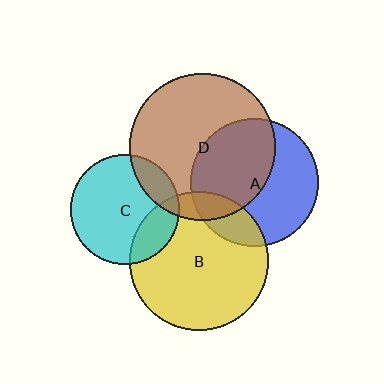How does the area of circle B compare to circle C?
Approximately 1.6 times.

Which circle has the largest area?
Circle D (brown).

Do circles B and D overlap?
Yes.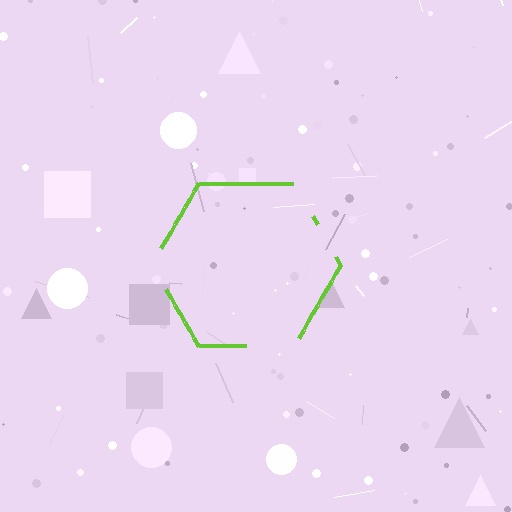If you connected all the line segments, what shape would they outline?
They would outline a hexagon.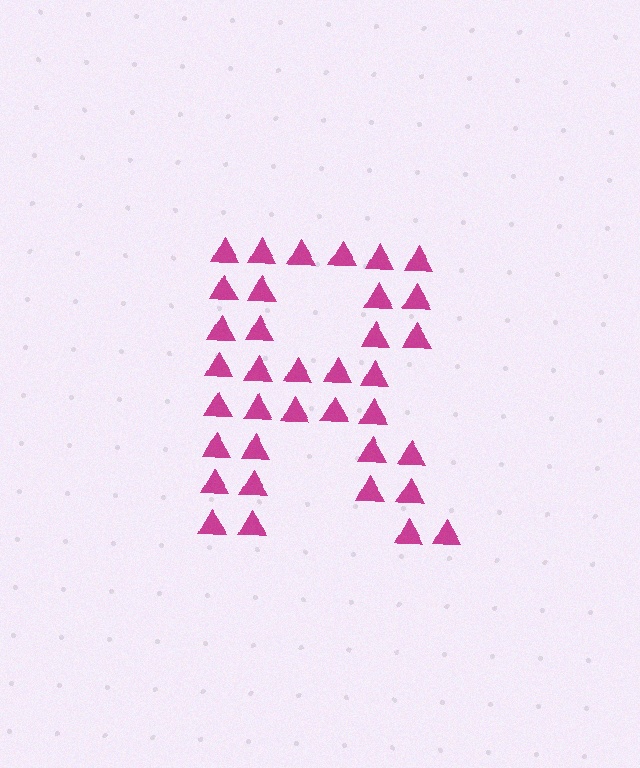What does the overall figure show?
The overall figure shows the letter R.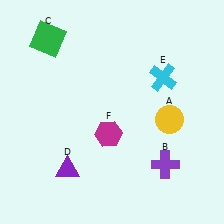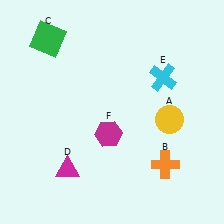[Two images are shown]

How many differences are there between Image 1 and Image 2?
There are 2 differences between the two images.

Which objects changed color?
B changed from purple to orange. D changed from purple to magenta.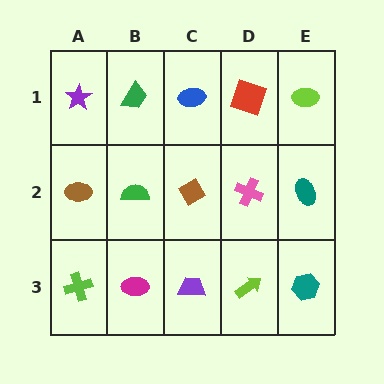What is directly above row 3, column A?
A brown ellipse.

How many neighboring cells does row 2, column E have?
3.